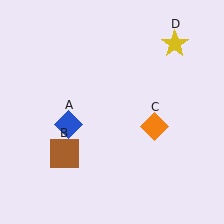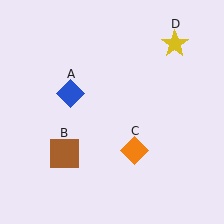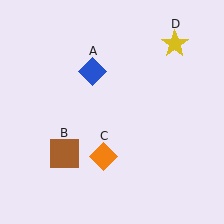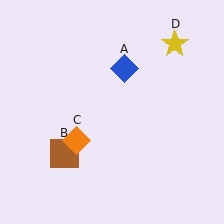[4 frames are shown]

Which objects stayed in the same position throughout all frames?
Brown square (object B) and yellow star (object D) remained stationary.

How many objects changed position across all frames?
2 objects changed position: blue diamond (object A), orange diamond (object C).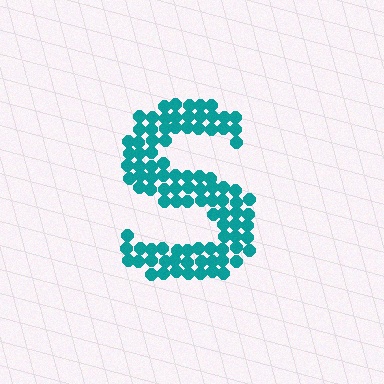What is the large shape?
The large shape is the letter S.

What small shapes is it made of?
It is made of small circles.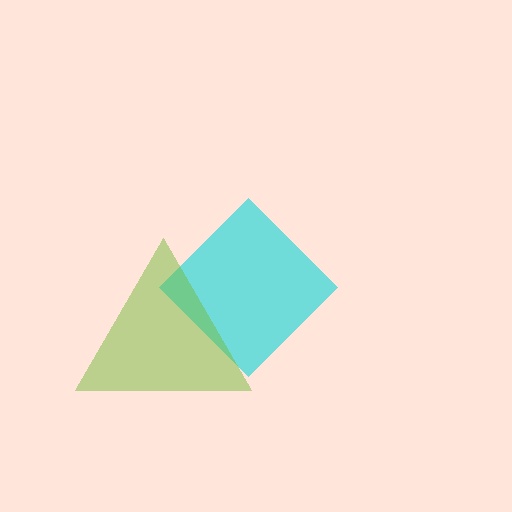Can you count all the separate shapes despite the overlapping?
Yes, there are 2 separate shapes.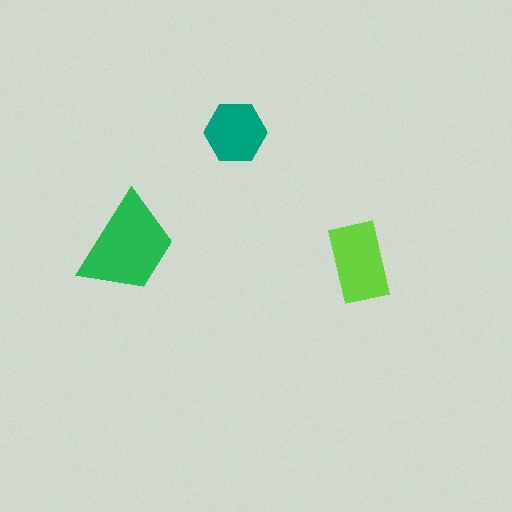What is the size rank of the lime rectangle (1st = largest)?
2nd.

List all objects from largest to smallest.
The green trapezoid, the lime rectangle, the teal hexagon.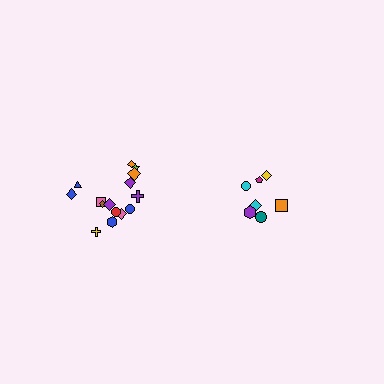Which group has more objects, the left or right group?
The left group.